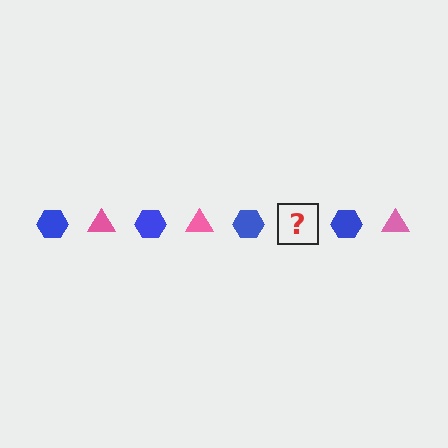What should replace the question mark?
The question mark should be replaced with a pink triangle.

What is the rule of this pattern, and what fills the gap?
The rule is that the pattern alternates between blue hexagon and pink triangle. The gap should be filled with a pink triangle.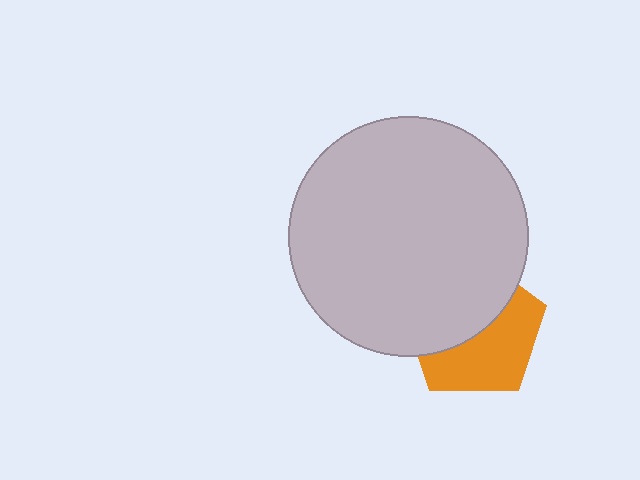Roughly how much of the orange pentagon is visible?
About half of it is visible (roughly 50%).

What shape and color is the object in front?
The object in front is a light gray circle.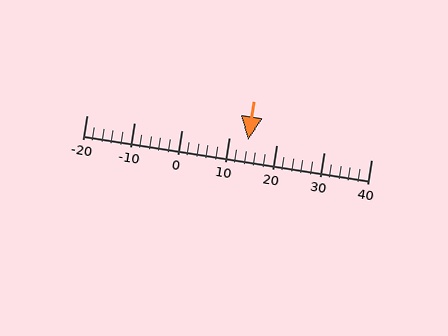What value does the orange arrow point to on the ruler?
The orange arrow points to approximately 14.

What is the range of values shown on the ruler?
The ruler shows values from -20 to 40.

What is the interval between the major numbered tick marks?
The major tick marks are spaced 10 units apart.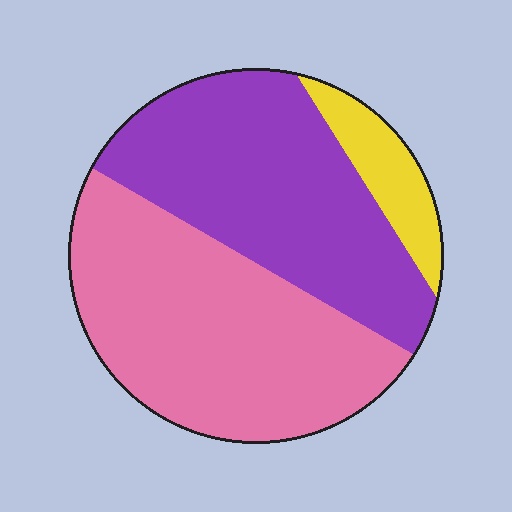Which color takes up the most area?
Pink, at roughly 50%.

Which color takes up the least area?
Yellow, at roughly 10%.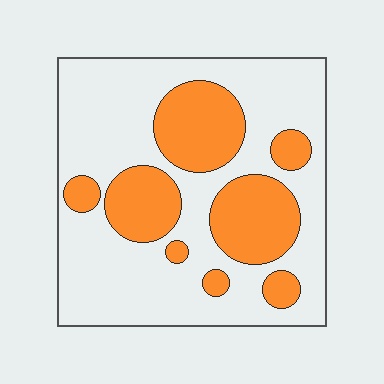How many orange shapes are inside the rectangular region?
8.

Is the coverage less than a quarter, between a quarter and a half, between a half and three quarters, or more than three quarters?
Between a quarter and a half.